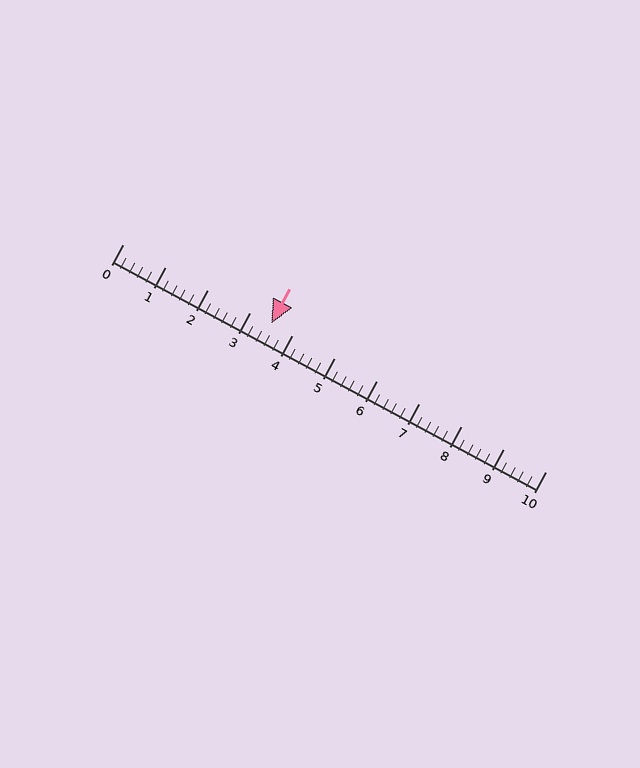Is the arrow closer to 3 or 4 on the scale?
The arrow is closer to 4.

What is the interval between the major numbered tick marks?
The major tick marks are spaced 1 units apart.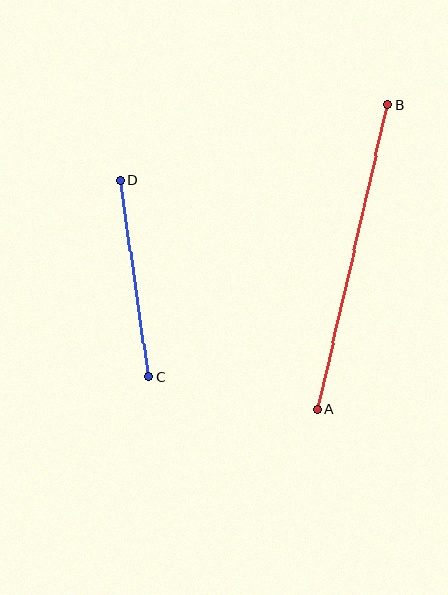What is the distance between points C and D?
The distance is approximately 198 pixels.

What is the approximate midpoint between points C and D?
The midpoint is at approximately (134, 279) pixels.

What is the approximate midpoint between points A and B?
The midpoint is at approximately (353, 257) pixels.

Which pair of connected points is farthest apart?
Points A and B are farthest apart.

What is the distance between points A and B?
The distance is approximately 312 pixels.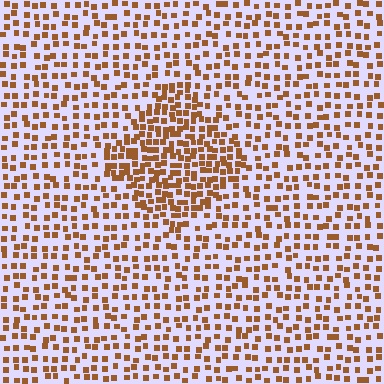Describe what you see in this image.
The image contains small brown elements arranged at two different densities. A diamond-shaped region is visible where the elements are more densely packed than the surrounding area.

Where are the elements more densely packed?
The elements are more densely packed inside the diamond boundary.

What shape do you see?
I see a diamond.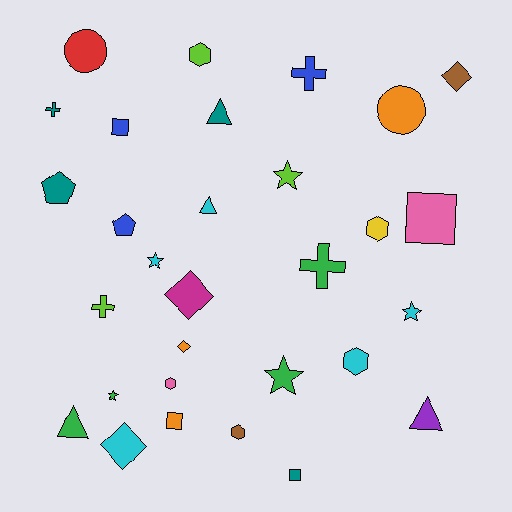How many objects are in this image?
There are 30 objects.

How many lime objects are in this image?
There are 3 lime objects.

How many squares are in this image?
There are 4 squares.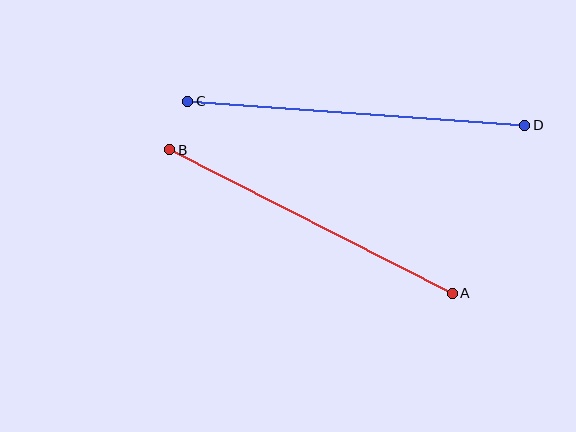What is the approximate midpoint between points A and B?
The midpoint is at approximately (311, 222) pixels.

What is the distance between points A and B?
The distance is approximately 317 pixels.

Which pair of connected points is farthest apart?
Points C and D are farthest apart.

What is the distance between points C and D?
The distance is approximately 338 pixels.